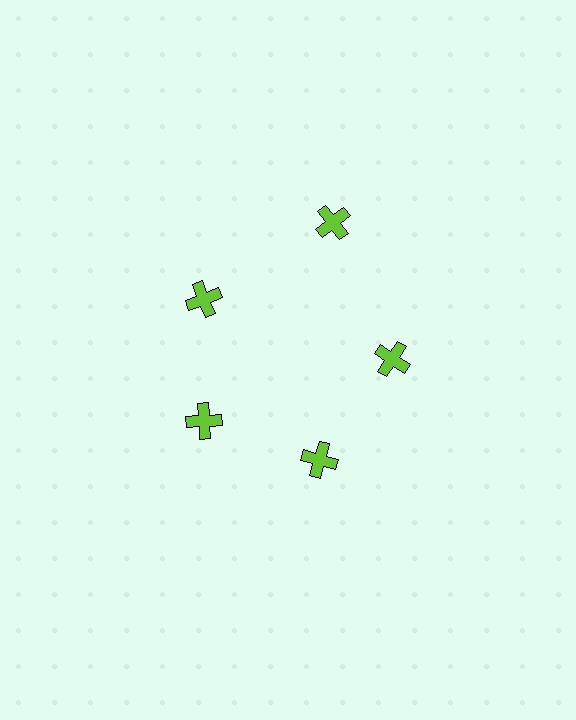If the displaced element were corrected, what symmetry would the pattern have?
It would have 5-fold rotational symmetry — the pattern would map onto itself every 72 degrees.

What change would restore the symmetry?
The symmetry would be restored by moving it inward, back onto the ring so that all 5 crosses sit at equal angles and equal distance from the center.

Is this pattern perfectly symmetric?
No. The 5 lime crosses are arranged in a ring, but one element near the 1 o'clock position is pushed outward from the center, breaking the 5-fold rotational symmetry.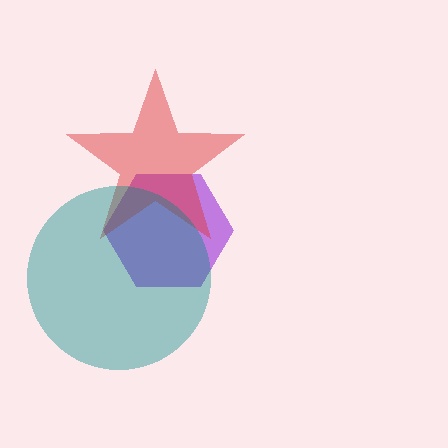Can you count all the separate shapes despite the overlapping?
Yes, there are 3 separate shapes.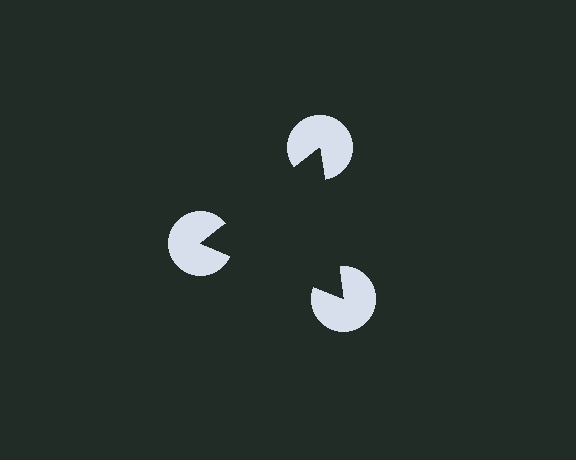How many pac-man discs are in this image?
There are 3 — one at each vertex of the illusory triangle.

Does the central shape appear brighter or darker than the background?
It typically appears slightly darker than the background, even though no actual brightness change is drawn.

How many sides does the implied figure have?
3 sides.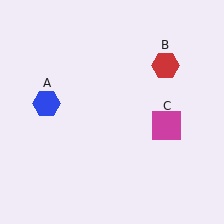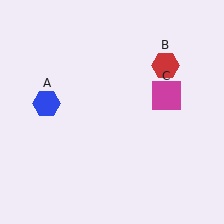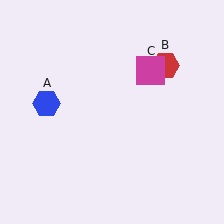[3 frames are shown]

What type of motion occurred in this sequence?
The magenta square (object C) rotated counterclockwise around the center of the scene.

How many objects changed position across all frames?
1 object changed position: magenta square (object C).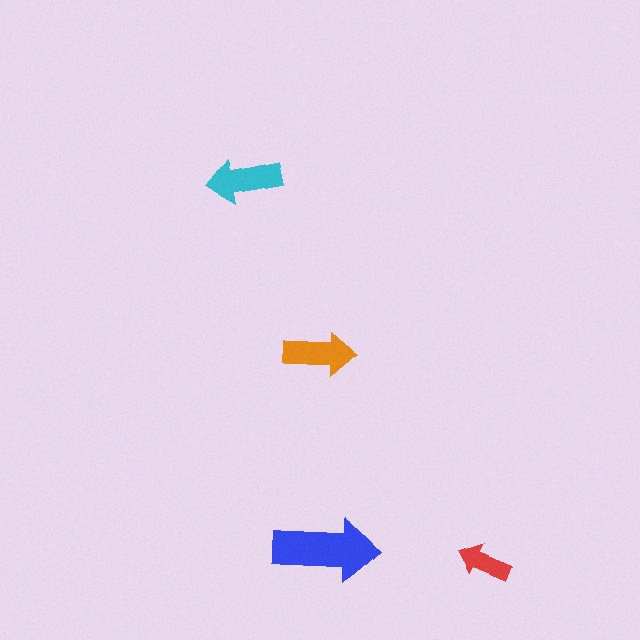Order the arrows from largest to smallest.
the blue one, the cyan one, the orange one, the red one.